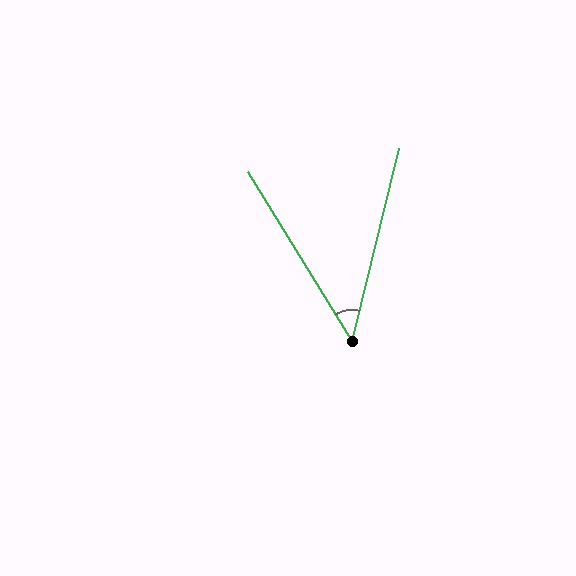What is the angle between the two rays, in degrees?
Approximately 45 degrees.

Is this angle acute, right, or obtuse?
It is acute.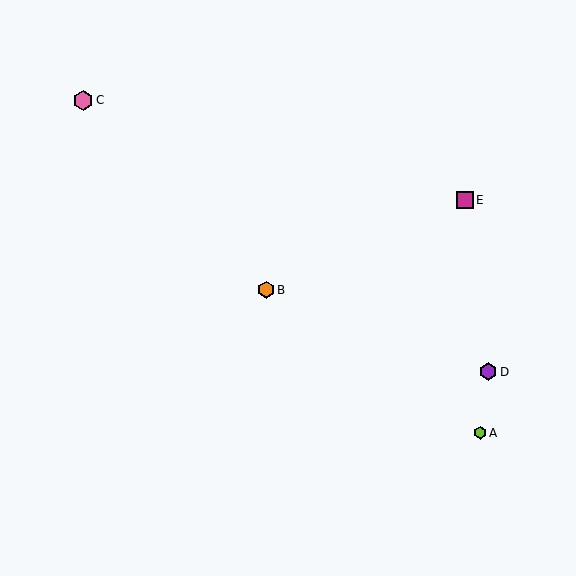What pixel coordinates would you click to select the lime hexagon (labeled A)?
Click at (480, 433) to select the lime hexagon A.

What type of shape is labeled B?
Shape B is an orange hexagon.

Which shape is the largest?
The pink hexagon (labeled C) is the largest.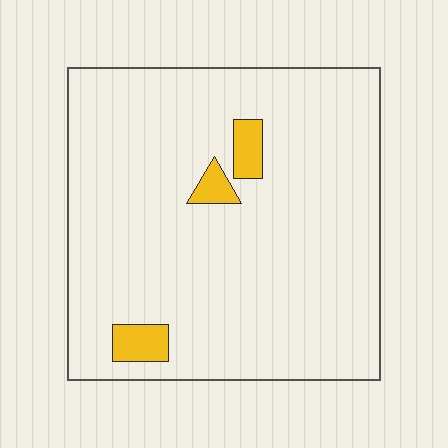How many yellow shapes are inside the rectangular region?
3.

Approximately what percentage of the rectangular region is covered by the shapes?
Approximately 5%.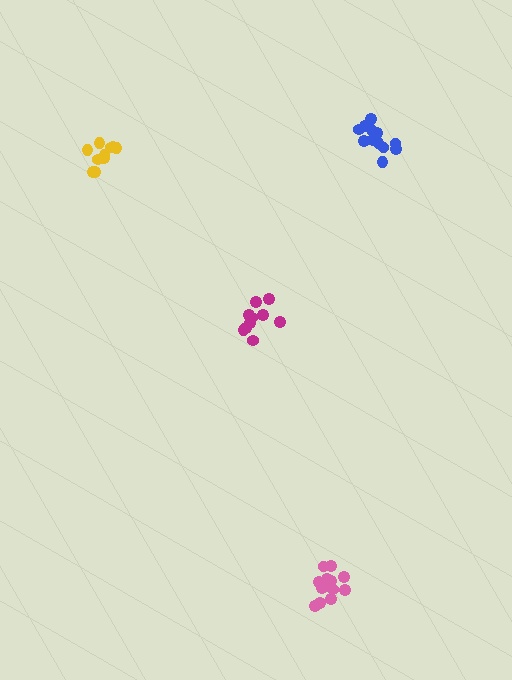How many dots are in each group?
Group 1: 12 dots, Group 2: 11 dots, Group 3: 12 dots, Group 4: 10 dots (45 total).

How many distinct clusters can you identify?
There are 4 distinct clusters.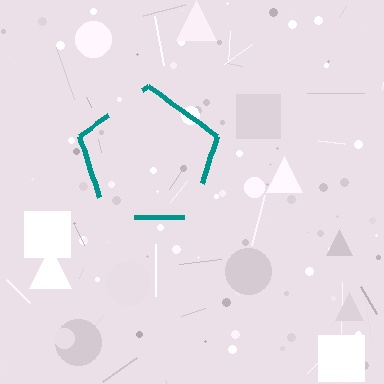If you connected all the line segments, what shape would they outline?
They would outline a pentagon.